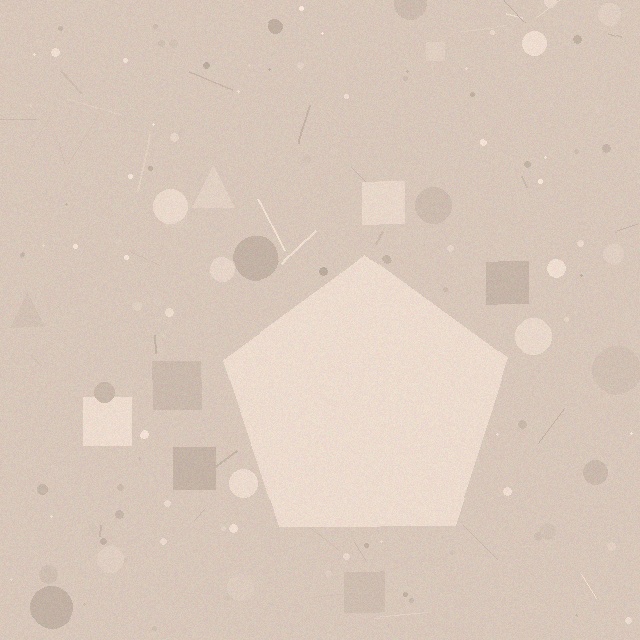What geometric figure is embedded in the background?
A pentagon is embedded in the background.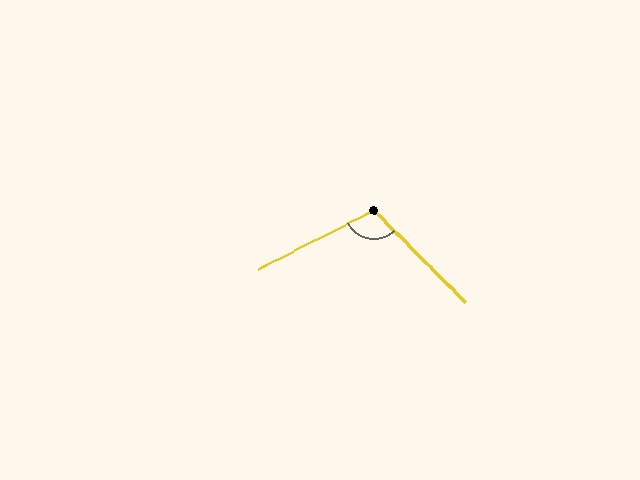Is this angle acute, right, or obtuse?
It is obtuse.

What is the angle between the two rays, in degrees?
Approximately 108 degrees.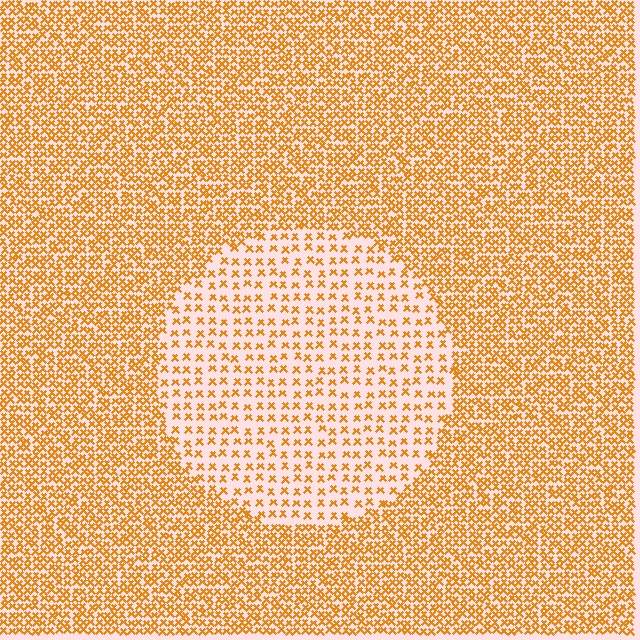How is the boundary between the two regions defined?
The boundary is defined by a change in element density (approximately 2.3x ratio). All elements are the same color, size, and shape.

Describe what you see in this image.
The image contains small orange elements arranged at two different densities. A circle-shaped region is visible where the elements are less densely packed than the surrounding area.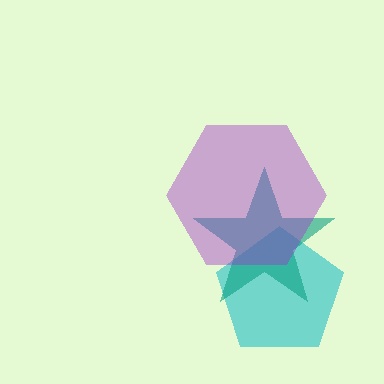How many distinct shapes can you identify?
There are 3 distinct shapes: a cyan pentagon, a teal star, a purple hexagon.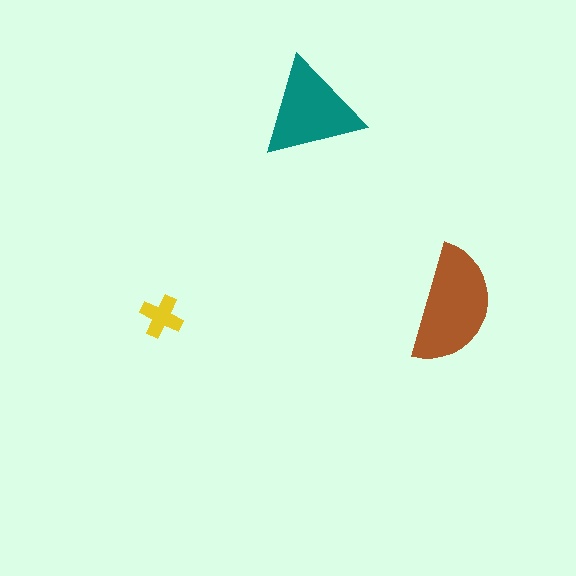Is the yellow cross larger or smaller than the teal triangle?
Smaller.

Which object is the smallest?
The yellow cross.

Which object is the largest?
The brown semicircle.